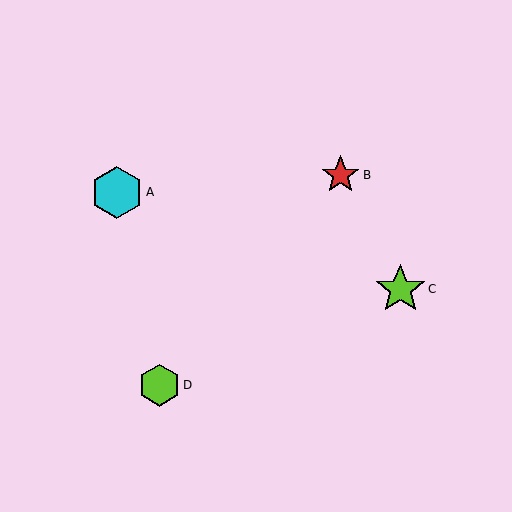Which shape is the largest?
The cyan hexagon (labeled A) is the largest.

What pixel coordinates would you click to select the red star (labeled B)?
Click at (341, 175) to select the red star B.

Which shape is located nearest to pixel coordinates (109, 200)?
The cyan hexagon (labeled A) at (117, 192) is nearest to that location.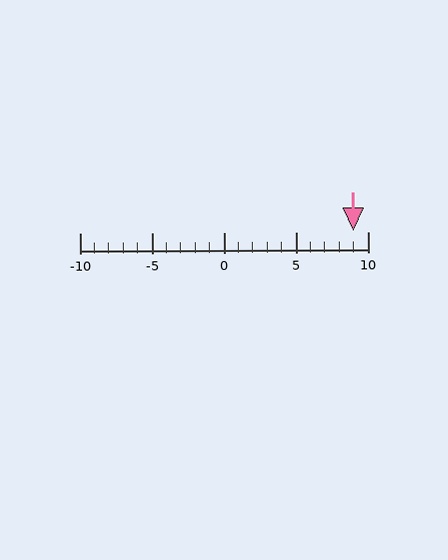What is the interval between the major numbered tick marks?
The major tick marks are spaced 5 units apart.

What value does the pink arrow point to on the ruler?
The pink arrow points to approximately 9.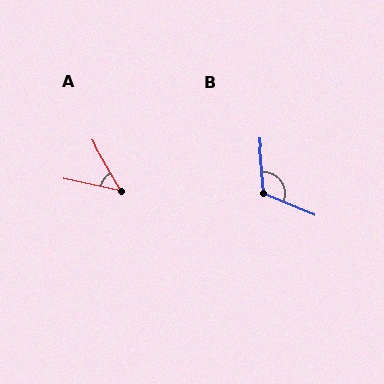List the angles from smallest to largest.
A (48°), B (117°).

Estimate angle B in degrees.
Approximately 117 degrees.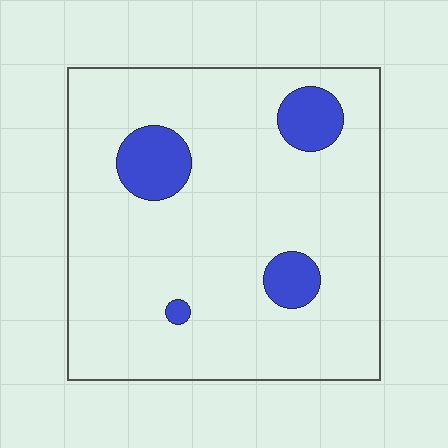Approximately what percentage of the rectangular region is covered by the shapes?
Approximately 10%.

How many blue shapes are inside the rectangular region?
4.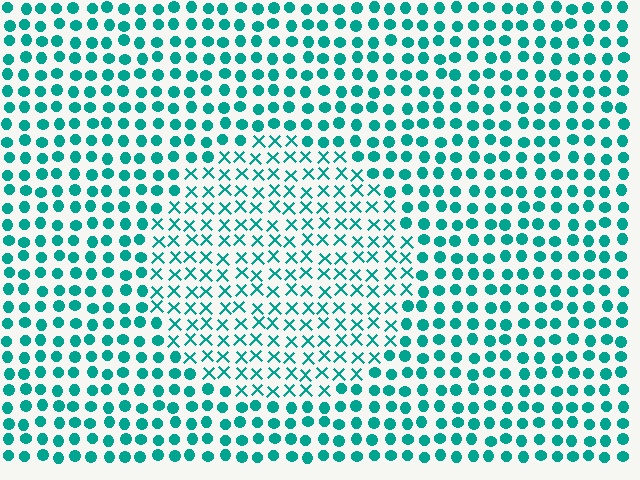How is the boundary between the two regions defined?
The boundary is defined by a change in element shape: X marks inside vs. circles outside. All elements share the same color and spacing.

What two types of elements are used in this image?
The image uses X marks inside the circle region and circles outside it.